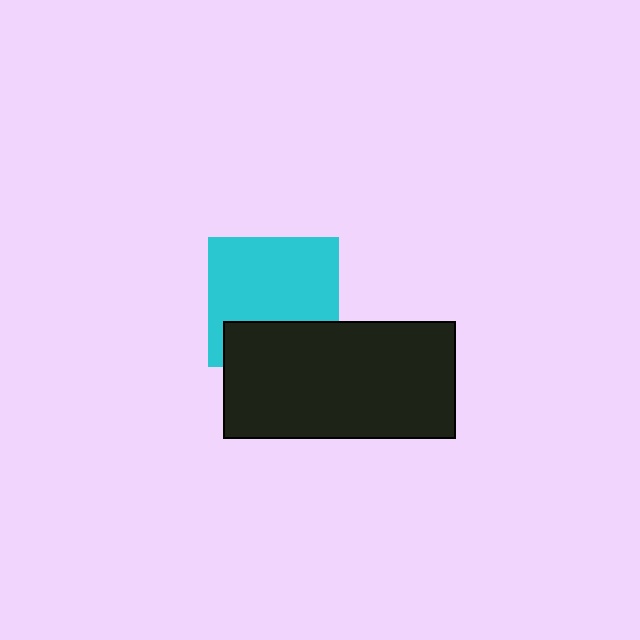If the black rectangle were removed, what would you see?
You would see the complete cyan square.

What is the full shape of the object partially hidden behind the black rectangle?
The partially hidden object is a cyan square.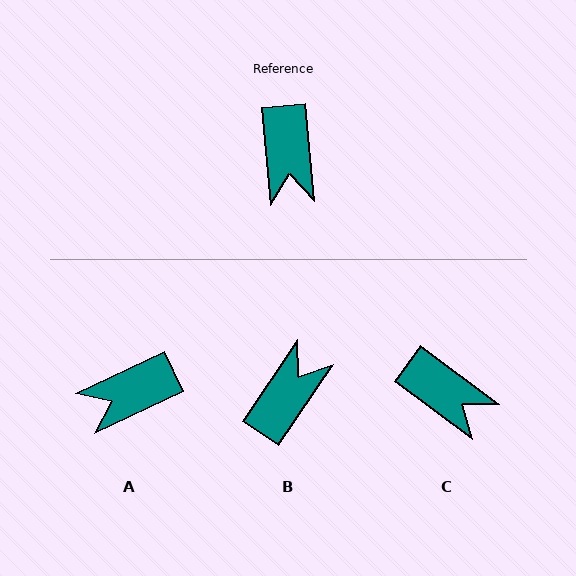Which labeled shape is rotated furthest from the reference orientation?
B, about 141 degrees away.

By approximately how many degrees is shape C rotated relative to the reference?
Approximately 48 degrees counter-clockwise.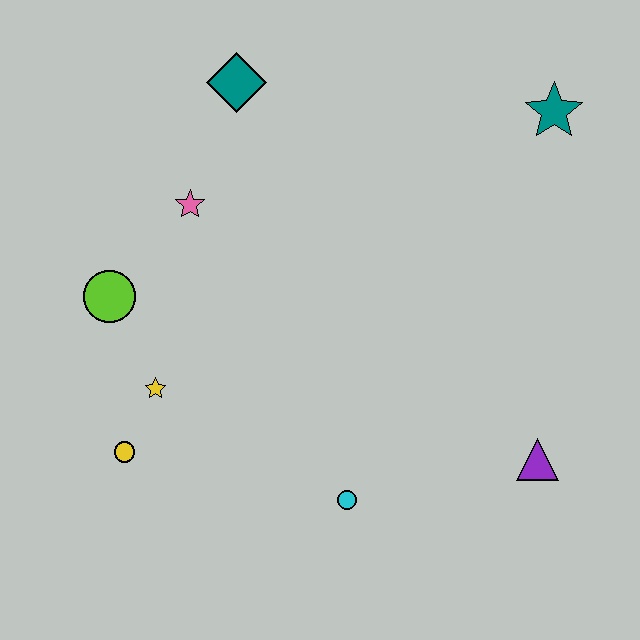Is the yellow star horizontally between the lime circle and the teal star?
Yes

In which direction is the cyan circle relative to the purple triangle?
The cyan circle is to the left of the purple triangle.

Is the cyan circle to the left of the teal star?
Yes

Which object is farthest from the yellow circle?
The teal star is farthest from the yellow circle.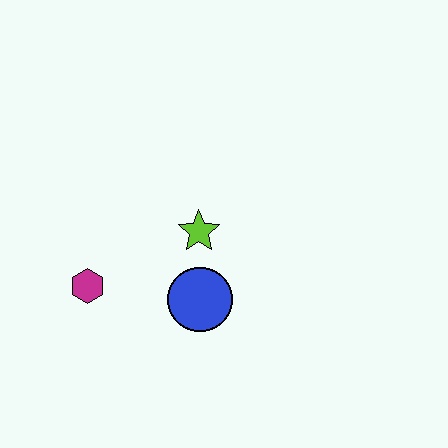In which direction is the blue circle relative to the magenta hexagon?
The blue circle is to the right of the magenta hexagon.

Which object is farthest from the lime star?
The magenta hexagon is farthest from the lime star.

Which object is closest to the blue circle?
The lime star is closest to the blue circle.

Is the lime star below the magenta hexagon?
No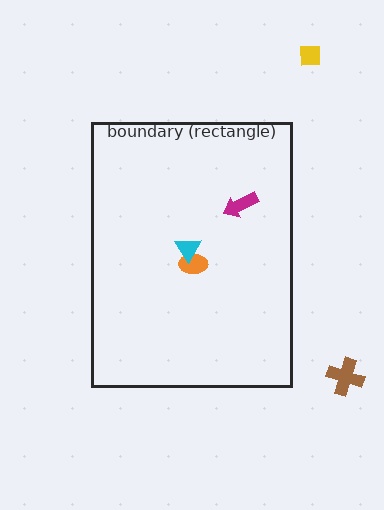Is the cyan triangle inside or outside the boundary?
Inside.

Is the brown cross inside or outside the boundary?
Outside.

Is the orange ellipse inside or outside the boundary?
Inside.